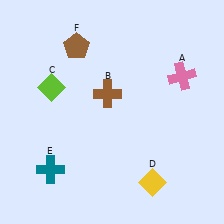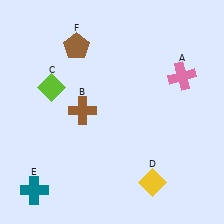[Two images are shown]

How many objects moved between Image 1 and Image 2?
2 objects moved between the two images.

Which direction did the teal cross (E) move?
The teal cross (E) moved down.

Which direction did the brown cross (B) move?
The brown cross (B) moved left.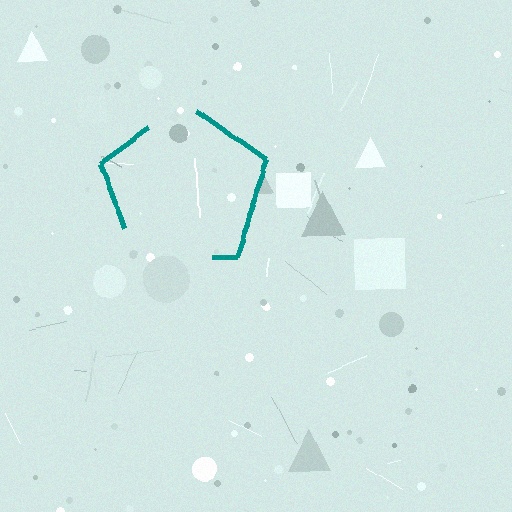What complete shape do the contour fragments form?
The contour fragments form a pentagon.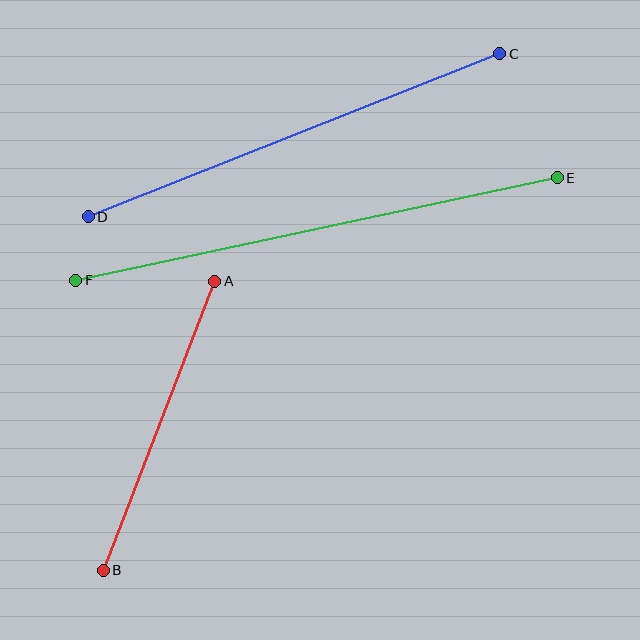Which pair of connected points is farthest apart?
Points E and F are farthest apart.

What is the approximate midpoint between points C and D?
The midpoint is at approximately (294, 135) pixels.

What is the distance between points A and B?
The distance is approximately 309 pixels.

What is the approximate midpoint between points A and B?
The midpoint is at approximately (159, 426) pixels.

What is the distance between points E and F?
The distance is approximately 492 pixels.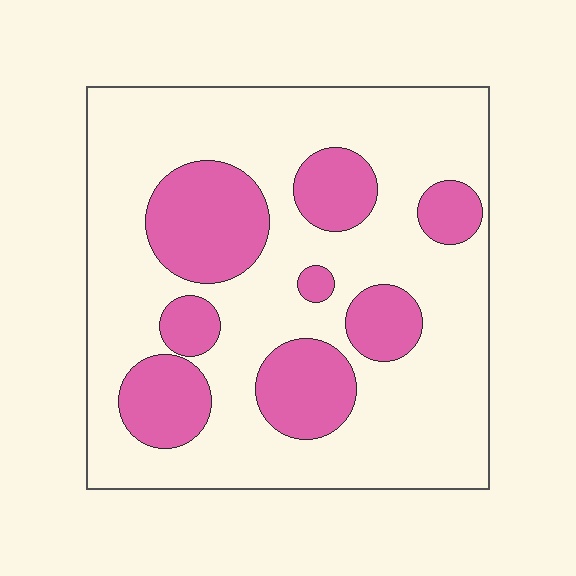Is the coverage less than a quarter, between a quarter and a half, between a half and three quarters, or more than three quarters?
Between a quarter and a half.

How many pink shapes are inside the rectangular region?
8.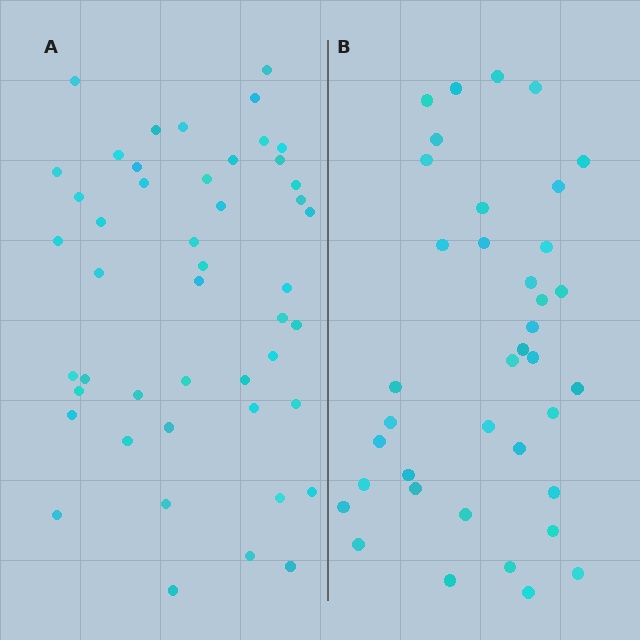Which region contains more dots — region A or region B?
Region A (the left region) has more dots.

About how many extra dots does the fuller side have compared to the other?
Region A has roughly 8 or so more dots than region B.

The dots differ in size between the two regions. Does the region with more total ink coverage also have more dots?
No. Region B has more total ink coverage because its dots are larger, but region A actually contains more individual dots. Total area can be misleading — the number of items is what matters here.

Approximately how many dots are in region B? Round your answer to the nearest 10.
About 40 dots. (The exact count is 38, which rounds to 40.)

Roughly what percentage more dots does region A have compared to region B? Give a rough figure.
About 25% more.